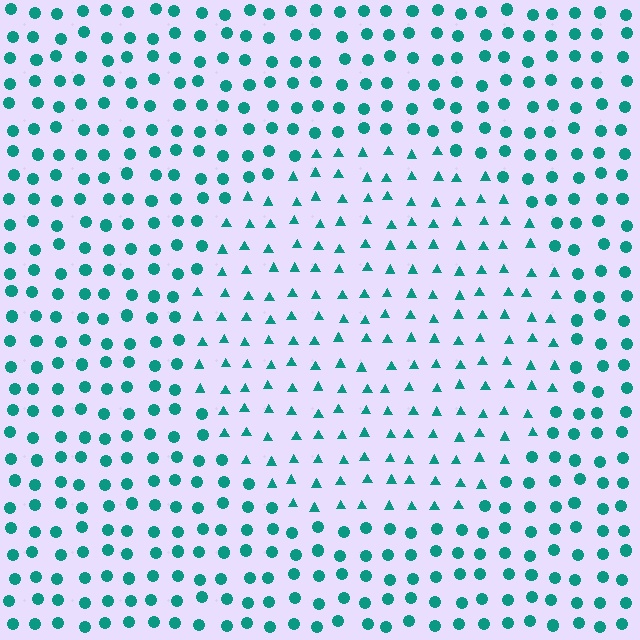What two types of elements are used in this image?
The image uses triangles inside the circle region and circles outside it.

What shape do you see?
I see a circle.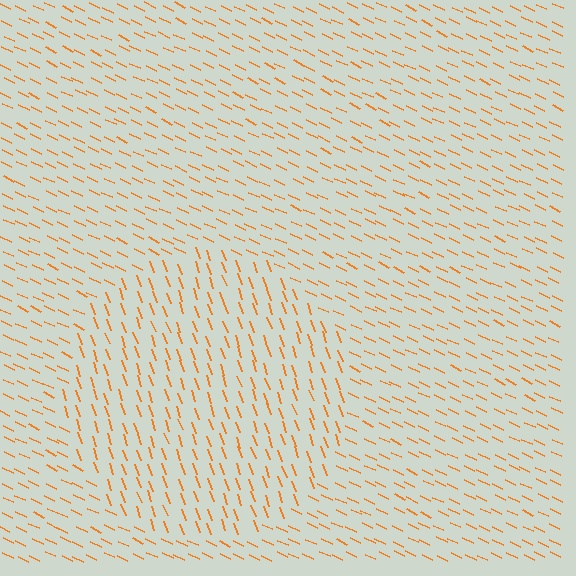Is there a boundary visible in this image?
Yes, there is a texture boundary formed by a change in line orientation.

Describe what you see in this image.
The image is filled with small orange line segments. A circle region in the image has lines oriented differently from the surrounding lines, creating a visible texture boundary.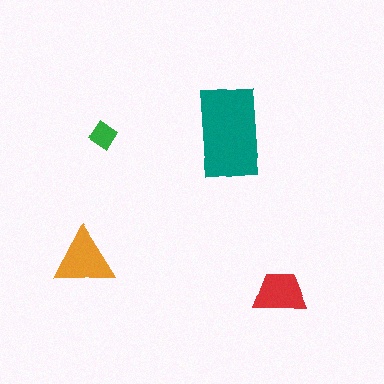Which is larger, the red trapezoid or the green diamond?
The red trapezoid.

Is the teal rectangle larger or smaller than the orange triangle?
Larger.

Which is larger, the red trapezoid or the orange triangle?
The orange triangle.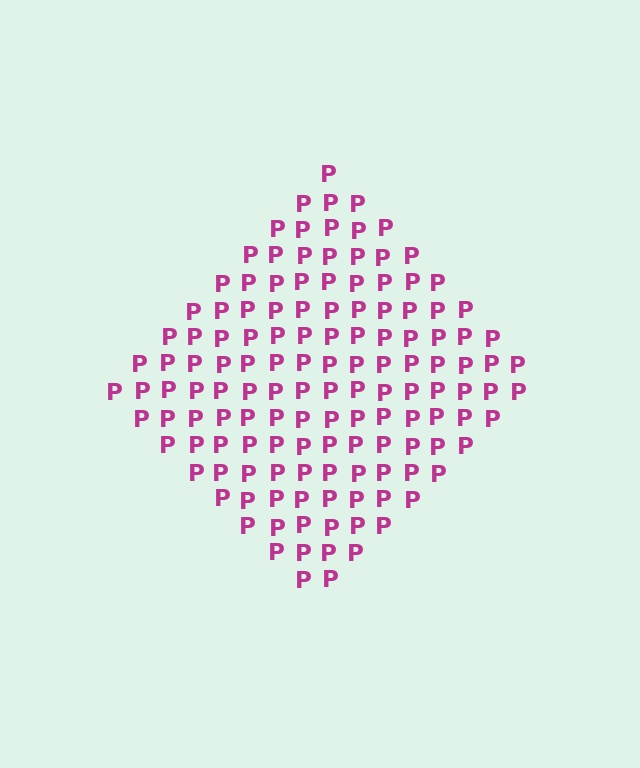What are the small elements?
The small elements are letter P's.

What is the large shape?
The large shape is a diamond.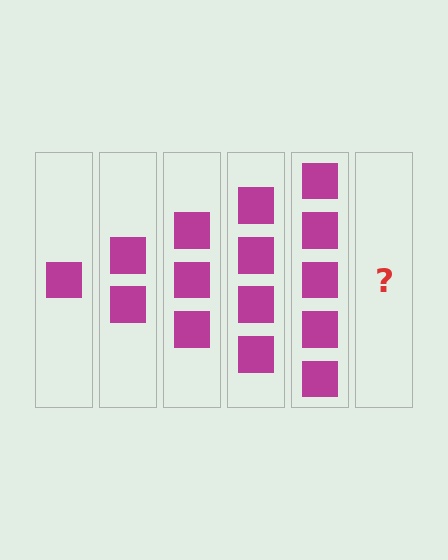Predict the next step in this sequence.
The next step is 6 squares.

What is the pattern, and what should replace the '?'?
The pattern is that each step adds one more square. The '?' should be 6 squares.